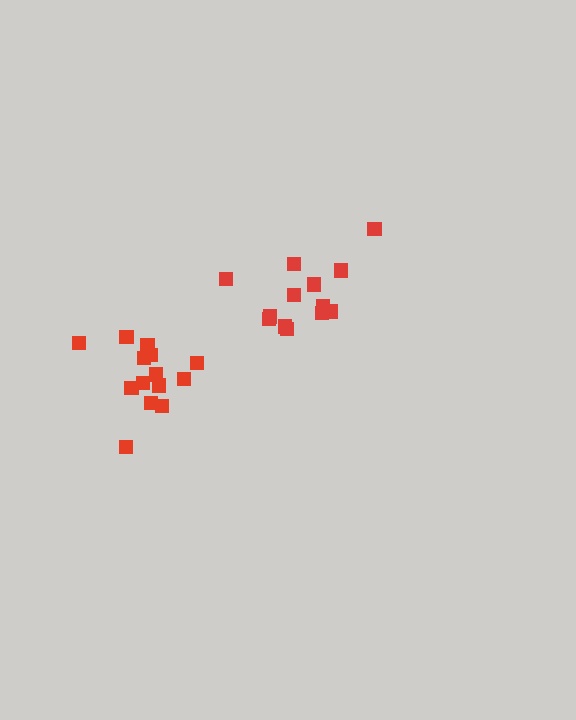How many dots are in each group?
Group 1: 14 dots, Group 2: 13 dots (27 total).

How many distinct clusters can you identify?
There are 2 distinct clusters.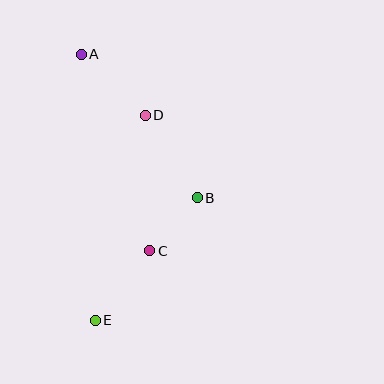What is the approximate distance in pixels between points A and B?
The distance between A and B is approximately 184 pixels.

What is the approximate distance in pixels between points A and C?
The distance between A and C is approximately 208 pixels.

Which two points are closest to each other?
Points B and C are closest to each other.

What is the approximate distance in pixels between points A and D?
The distance between A and D is approximately 88 pixels.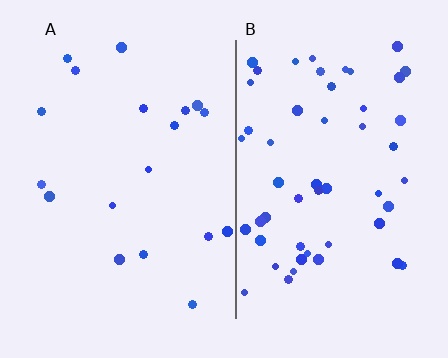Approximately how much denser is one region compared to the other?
Approximately 2.9× — region B over region A.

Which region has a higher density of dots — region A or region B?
B (the right).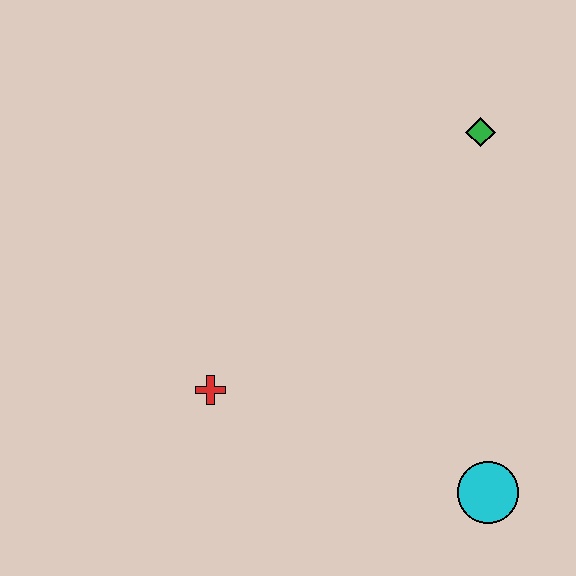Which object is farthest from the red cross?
The green diamond is farthest from the red cross.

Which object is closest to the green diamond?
The cyan circle is closest to the green diamond.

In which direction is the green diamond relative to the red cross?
The green diamond is to the right of the red cross.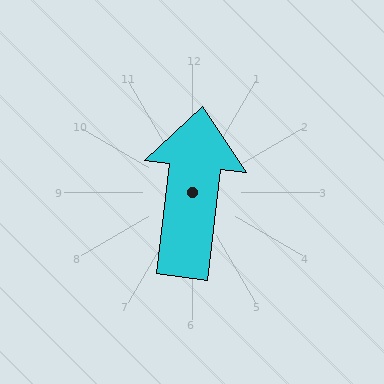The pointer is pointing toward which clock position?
Roughly 12 o'clock.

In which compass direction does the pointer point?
North.